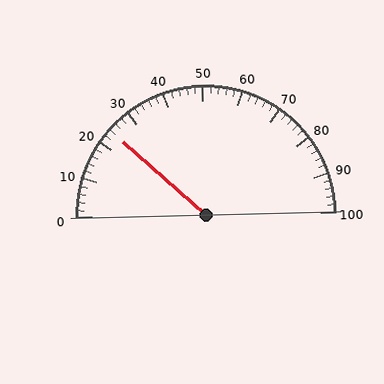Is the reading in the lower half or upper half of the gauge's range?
The reading is in the lower half of the range (0 to 100).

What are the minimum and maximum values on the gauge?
The gauge ranges from 0 to 100.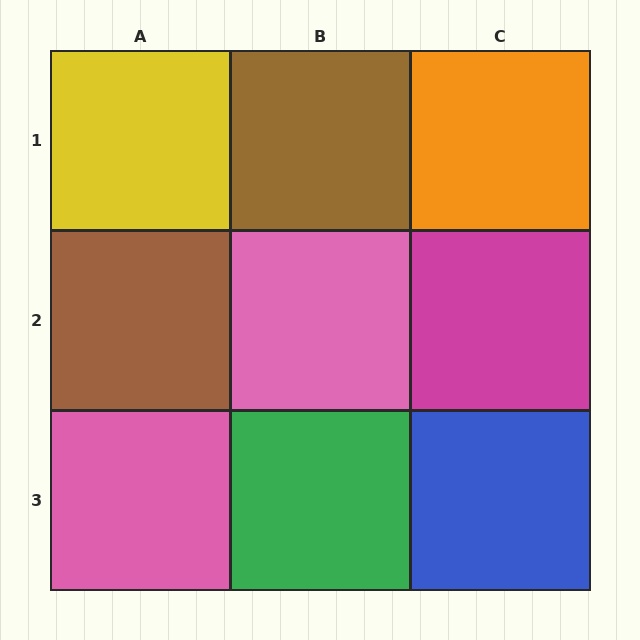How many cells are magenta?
1 cell is magenta.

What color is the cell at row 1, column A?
Yellow.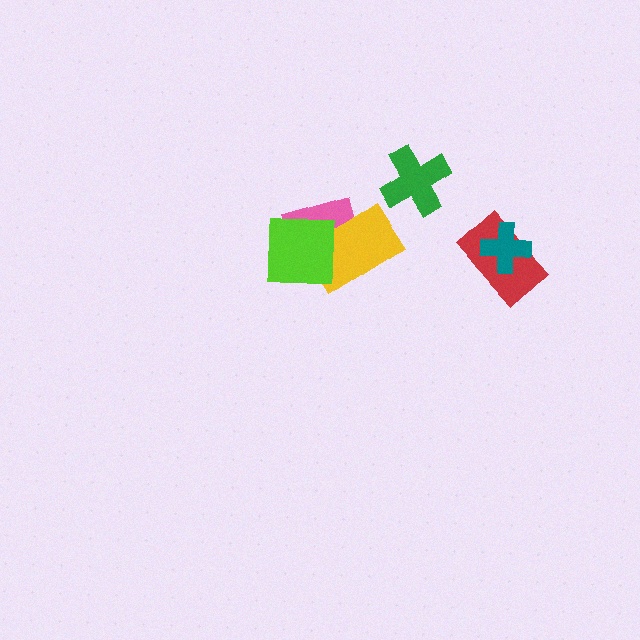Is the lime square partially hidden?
No, no other shape covers it.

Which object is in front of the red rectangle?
The teal cross is in front of the red rectangle.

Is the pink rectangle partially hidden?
Yes, it is partially covered by another shape.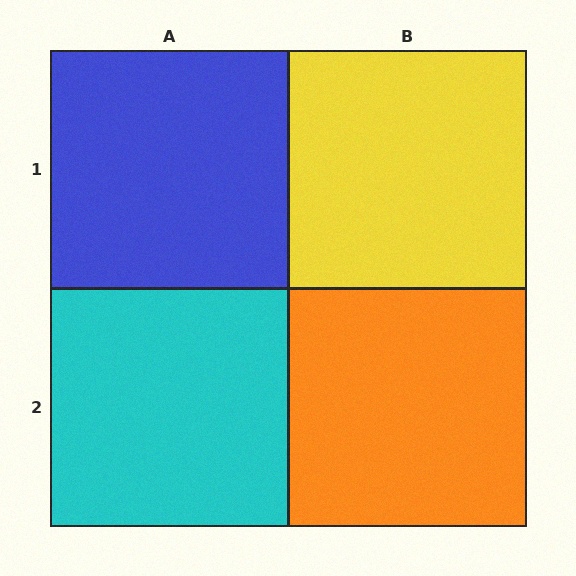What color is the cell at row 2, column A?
Cyan.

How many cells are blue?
1 cell is blue.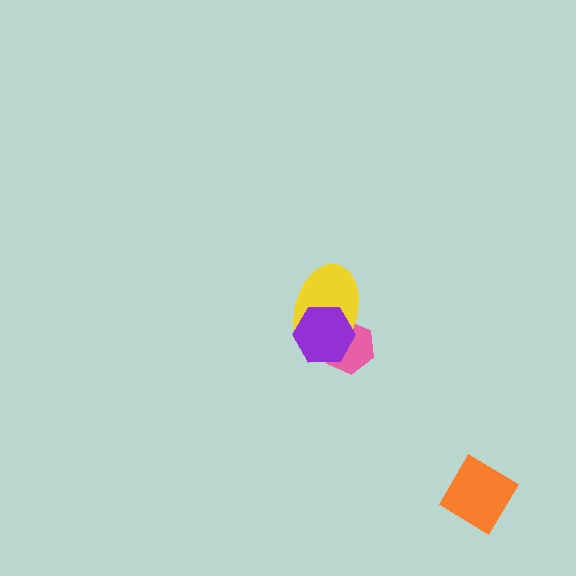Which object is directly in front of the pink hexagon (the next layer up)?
The yellow ellipse is directly in front of the pink hexagon.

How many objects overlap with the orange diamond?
0 objects overlap with the orange diamond.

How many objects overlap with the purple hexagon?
2 objects overlap with the purple hexagon.